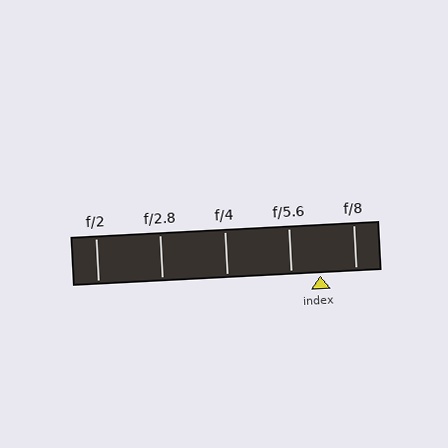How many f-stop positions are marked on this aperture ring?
There are 5 f-stop positions marked.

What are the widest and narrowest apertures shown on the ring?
The widest aperture shown is f/2 and the narrowest is f/8.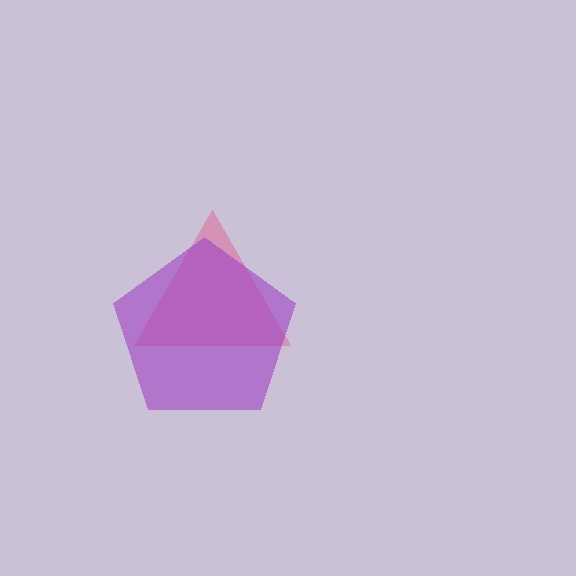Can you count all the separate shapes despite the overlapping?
Yes, there are 2 separate shapes.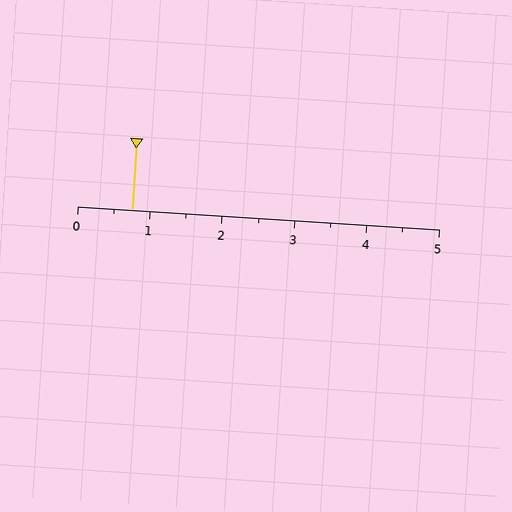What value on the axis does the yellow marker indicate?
The marker indicates approximately 0.8.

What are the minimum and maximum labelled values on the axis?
The axis runs from 0 to 5.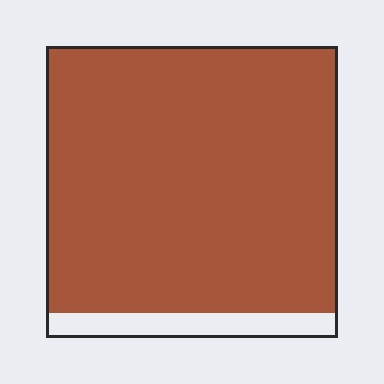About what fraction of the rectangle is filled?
About nine tenths (9/10).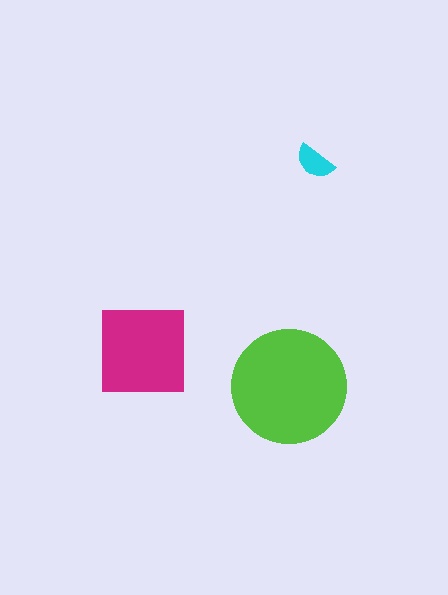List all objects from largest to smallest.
The lime circle, the magenta square, the cyan semicircle.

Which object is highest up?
The cyan semicircle is topmost.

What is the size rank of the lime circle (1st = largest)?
1st.